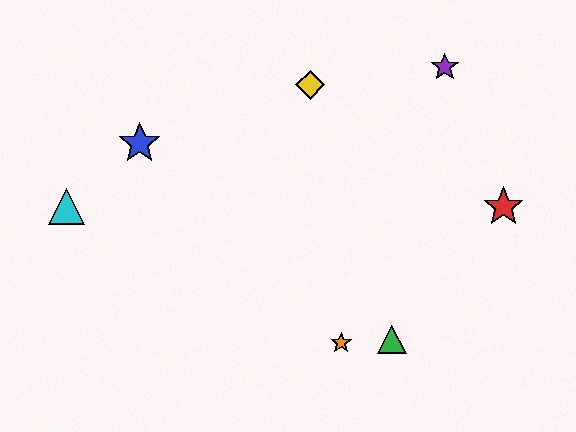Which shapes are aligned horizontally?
The red star, the cyan triangle are aligned horizontally.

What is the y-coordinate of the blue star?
The blue star is at y≈143.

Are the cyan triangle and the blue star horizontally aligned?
No, the cyan triangle is at y≈207 and the blue star is at y≈143.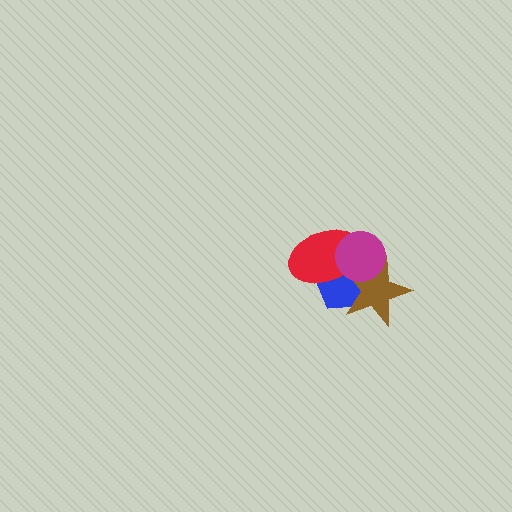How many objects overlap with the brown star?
3 objects overlap with the brown star.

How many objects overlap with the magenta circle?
3 objects overlap with the magenta circle.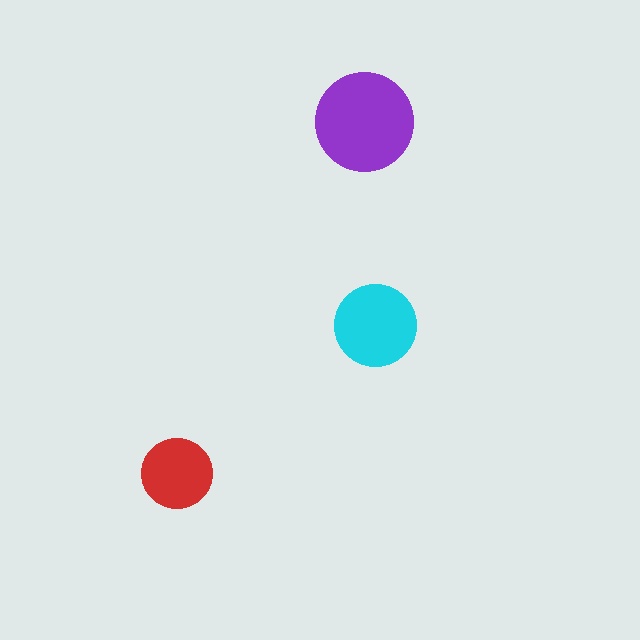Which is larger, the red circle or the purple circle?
The purple one.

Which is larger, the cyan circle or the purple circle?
The purple one.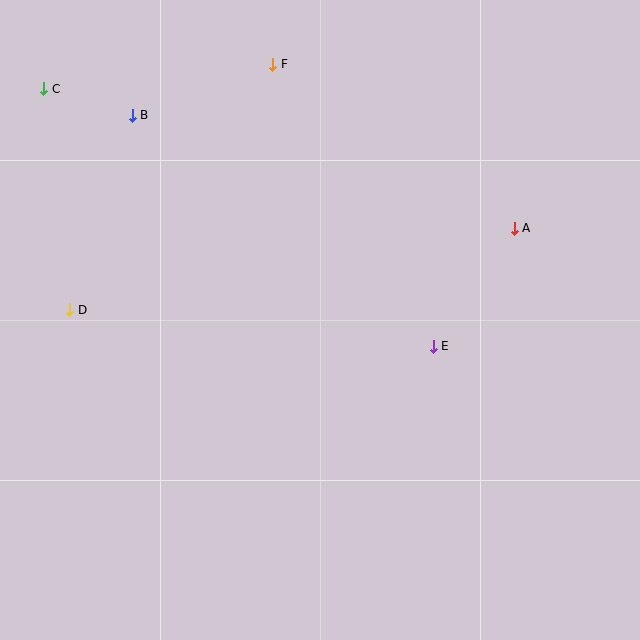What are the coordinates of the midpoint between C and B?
The midpoint between C and B is at (88, 102).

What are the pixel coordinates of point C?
Point C is at (44, 89).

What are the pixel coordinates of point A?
Point A is at (514, 228).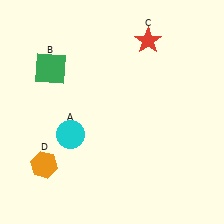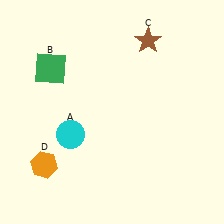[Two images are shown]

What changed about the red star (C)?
In Image 1, C is red. In Image 2, it changed to brown.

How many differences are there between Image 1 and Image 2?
There is 1 difference between the two images.